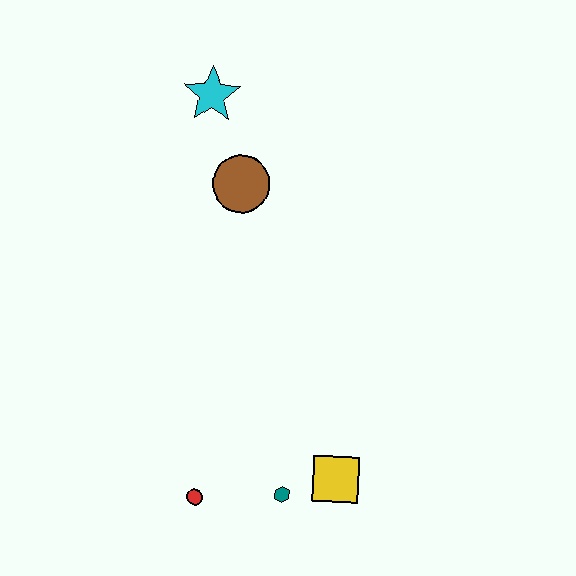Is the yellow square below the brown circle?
Yes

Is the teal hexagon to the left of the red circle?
No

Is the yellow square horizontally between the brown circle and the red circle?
No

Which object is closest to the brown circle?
The cyan star is closest to the brown circle.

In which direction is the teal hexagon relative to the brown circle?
The teal hexagon is below the brown circle.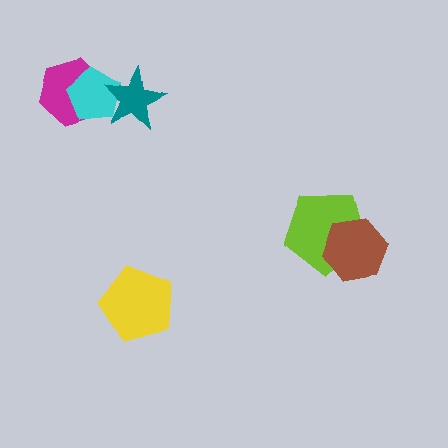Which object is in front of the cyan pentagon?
The teal star is in front of the cyan pentagon.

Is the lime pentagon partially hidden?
Yes, it is partially covered by another shape.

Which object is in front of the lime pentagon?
The brown hexagon is in front of the lime pentagon.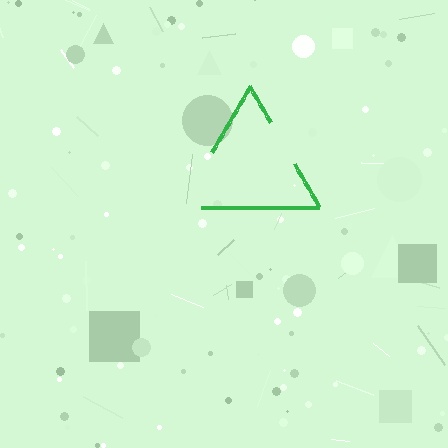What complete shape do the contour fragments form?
The contour fragments form a triangle.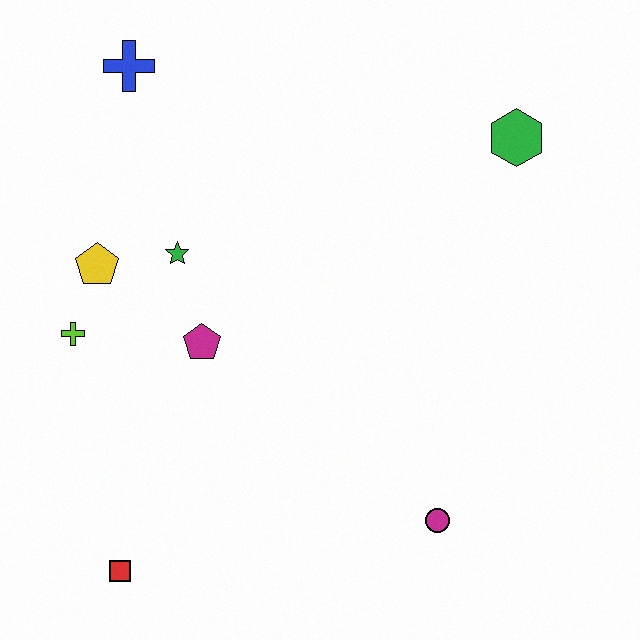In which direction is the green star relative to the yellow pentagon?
The green star is to the right of the yellow pentagon.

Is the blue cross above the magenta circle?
Yes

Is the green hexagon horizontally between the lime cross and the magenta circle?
No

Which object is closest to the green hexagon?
The green star is closest to the green hexagon.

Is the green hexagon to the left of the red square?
No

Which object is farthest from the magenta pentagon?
The green hexagon is farthest from the magenta pentagon.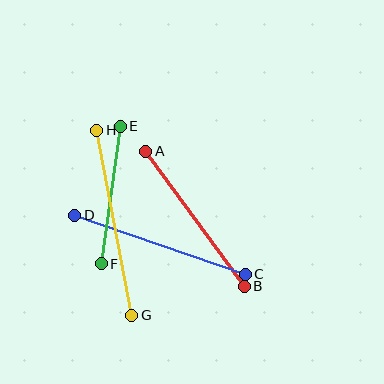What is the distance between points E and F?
The distance is approximately 139 pixels.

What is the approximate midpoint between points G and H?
The midpoint is at approximately (114, 223) pixels.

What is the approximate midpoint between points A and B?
The midpoint is at approximately (195, 219) pixels.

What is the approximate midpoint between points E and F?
The midpoint is at approximately (111, 195) pixels.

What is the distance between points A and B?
The distance is approximately 167 pixels.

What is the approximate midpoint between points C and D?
The midpoint is at approximately (160, 245) pixels.